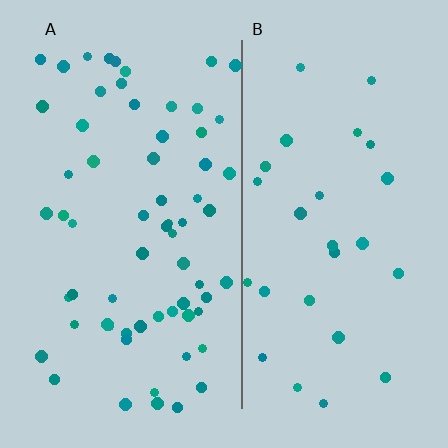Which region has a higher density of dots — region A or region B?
A (the left).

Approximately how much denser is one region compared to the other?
Approximately 2.3× — region A over region B.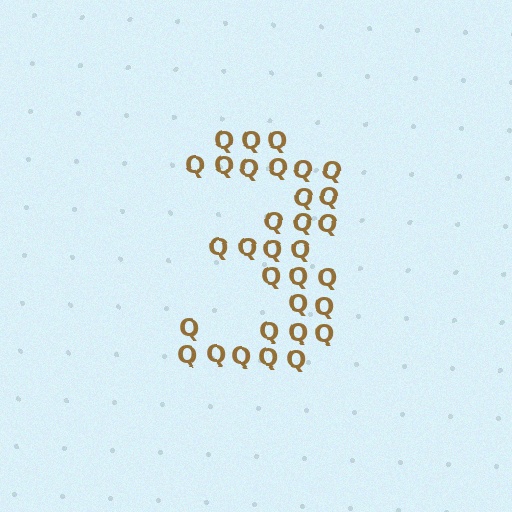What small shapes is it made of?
It is made of small letter Q's.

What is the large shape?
The large shape is the digit 3.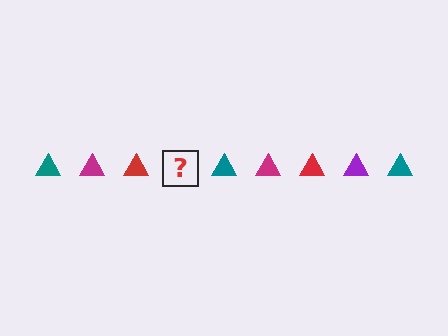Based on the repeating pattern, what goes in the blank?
The blank should be a purple triangle.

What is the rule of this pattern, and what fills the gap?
The rule is that the pattern cycles through teal, magenta, red, purple triangles. The gap should be filled with a purple triangle.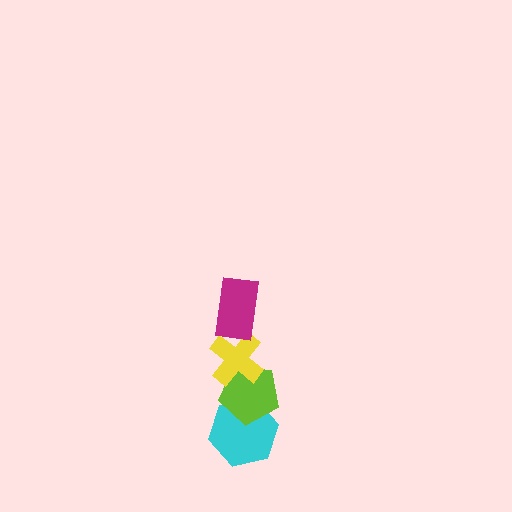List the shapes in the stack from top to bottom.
From top to bottom: the magenta rectangle, the yellow cross, the lime pentagon, the cyan hexagon.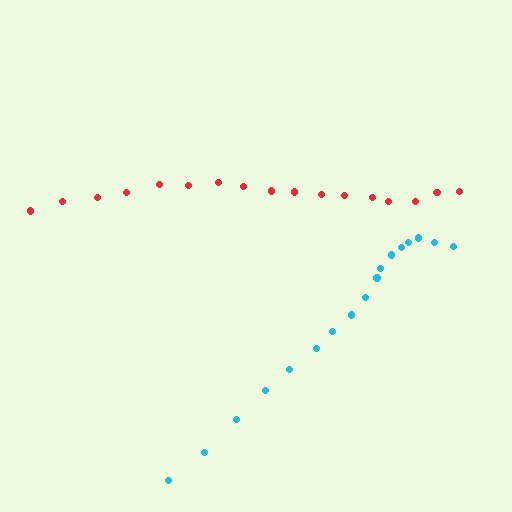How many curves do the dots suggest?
There are 2 distinct paths.